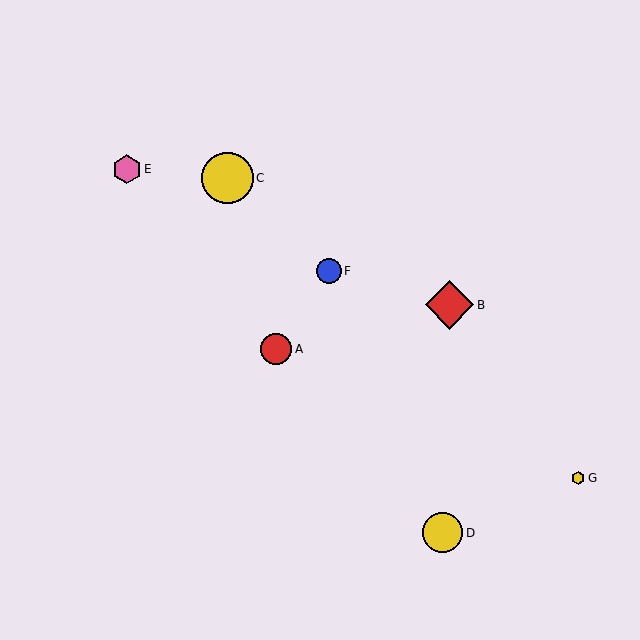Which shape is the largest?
The yellow circle (labeled C) is the largest.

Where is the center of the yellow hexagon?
The center of the yellow hexagon is at (578, 478).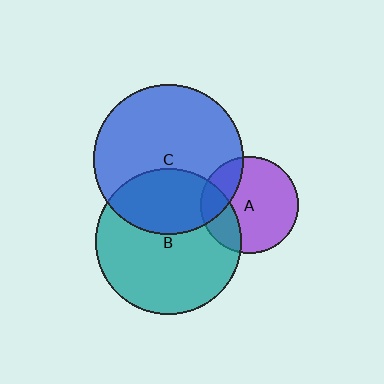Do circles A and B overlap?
Yes.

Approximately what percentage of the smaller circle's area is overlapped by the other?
Approximately 25%.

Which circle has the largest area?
Circle C (blue).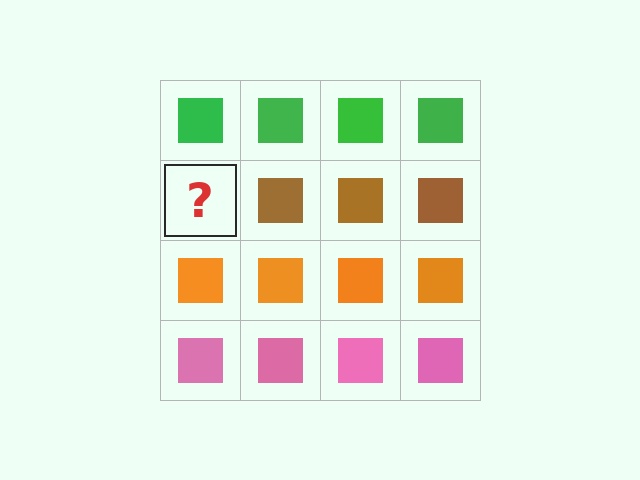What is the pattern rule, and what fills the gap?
The rule is that each row has a consistent color. The gap should be filled with a brown square.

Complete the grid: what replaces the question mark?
The question mark should be replaced with a brown square.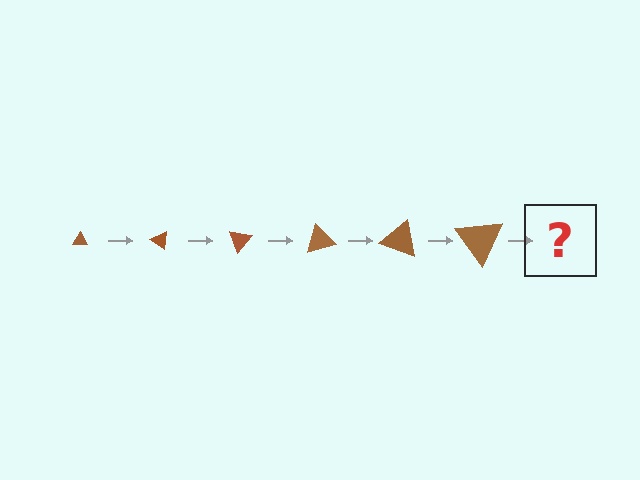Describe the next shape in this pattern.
It should be a triangle, larger than the previous one and rotated 210 degrees from the start.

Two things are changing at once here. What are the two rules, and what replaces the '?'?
The two rules are that the triangle grows larger each step and it rotates 35 degrees each step. The '?' should be a triangle, larger than the previous one and rotated 210 degrees from the start.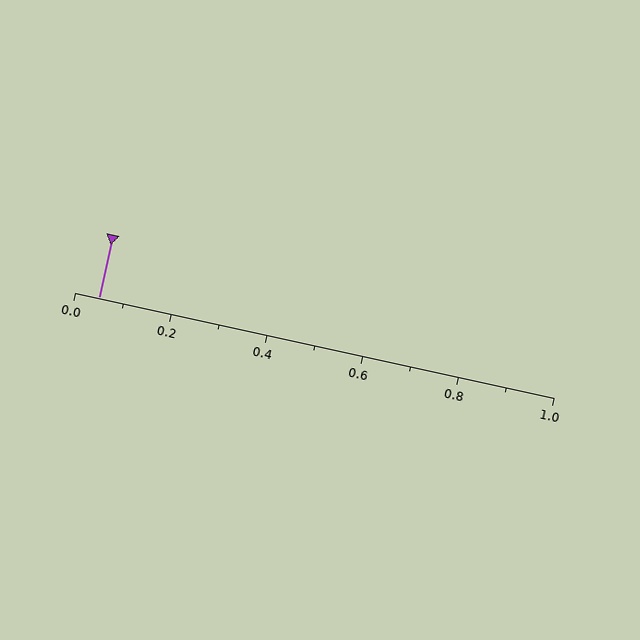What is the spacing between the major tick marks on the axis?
The major ticks are spaced 0.2 apart.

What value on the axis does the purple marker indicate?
The marker indicates approximately 0.05.